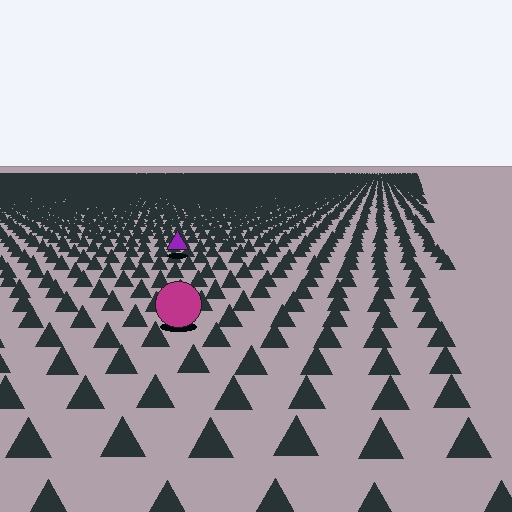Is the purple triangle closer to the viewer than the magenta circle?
No. The magenta circle is closer — you can tell from the texture gradient: the ground texture is coarser near it.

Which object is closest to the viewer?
The magenta circle is closest. The texture marks near it are larger and more spread out.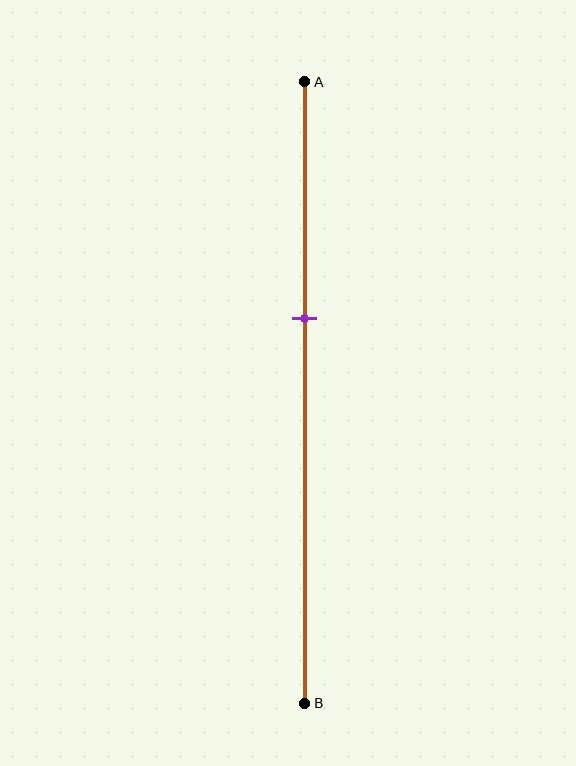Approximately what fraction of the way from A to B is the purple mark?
The purple mark is approximately 40% of the way from A to B.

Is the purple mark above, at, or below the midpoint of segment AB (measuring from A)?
The purple mark is above the midpoint of segment AB.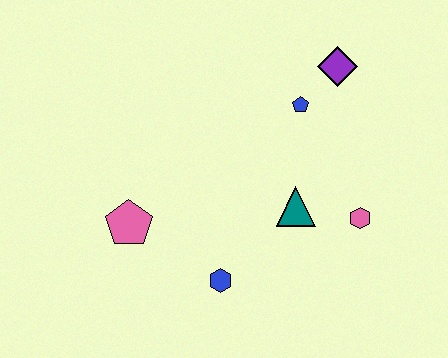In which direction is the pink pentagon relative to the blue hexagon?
The pink pentagon is to the left of the blue hexagon.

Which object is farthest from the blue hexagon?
The purple diamond is farthest from the blue hexagon.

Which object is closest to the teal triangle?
The pink hexagon is closest to the teal triangle.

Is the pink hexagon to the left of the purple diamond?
No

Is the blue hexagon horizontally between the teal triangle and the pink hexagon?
No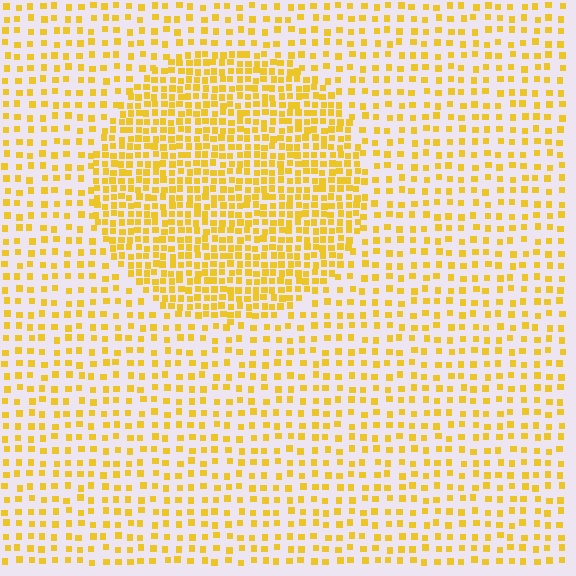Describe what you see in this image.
The image contains small yellow elements arranged at two different densities. A circle-shaped region is visible where the elements are more densely packed than the surrounding area.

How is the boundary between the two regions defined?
The boundary is defined by a change in element density (approximately 2.2x ratio). All elements are the same color, size, and shape.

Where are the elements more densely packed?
The elements are more densely packed inside the circle boundary.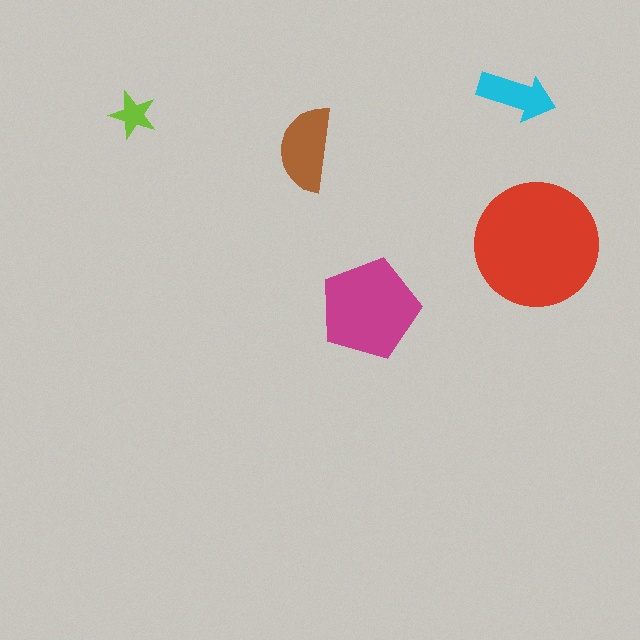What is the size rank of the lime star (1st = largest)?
5th.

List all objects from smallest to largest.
The lime star, the cyan arrow, the brown semicircle, the magenta pentagon, the red circle.